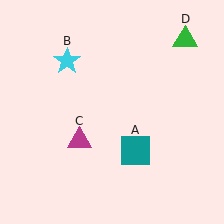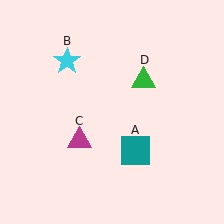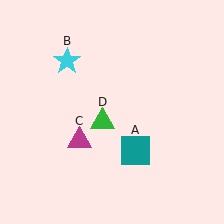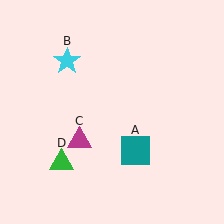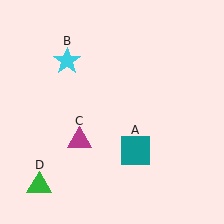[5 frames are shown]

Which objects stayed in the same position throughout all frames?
Teal square (object A) and cyan star (object B) and magenta triangle (object C) remained stationary.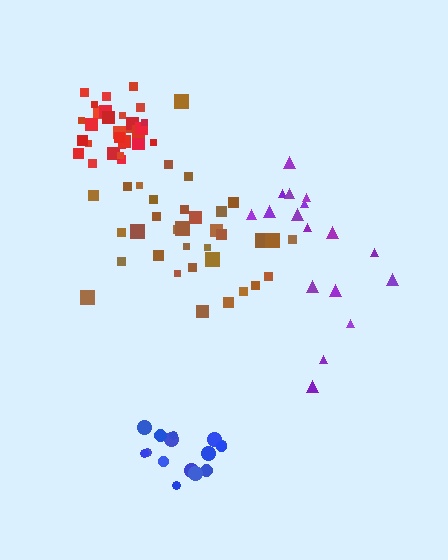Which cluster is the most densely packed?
Red.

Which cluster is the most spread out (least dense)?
Purple.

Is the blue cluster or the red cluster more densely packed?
Red.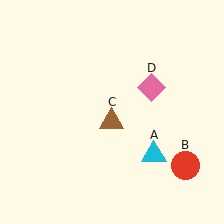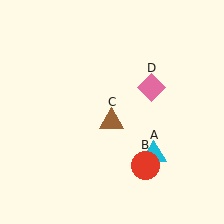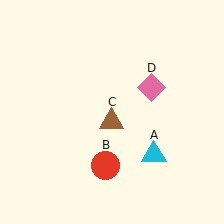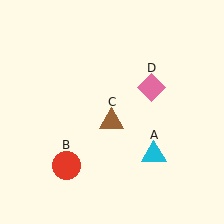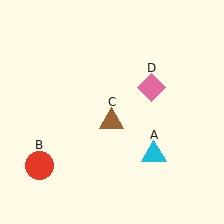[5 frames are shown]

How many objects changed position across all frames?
1 object changed position: red circle (object B).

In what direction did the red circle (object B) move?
The red circle (object B) moved left.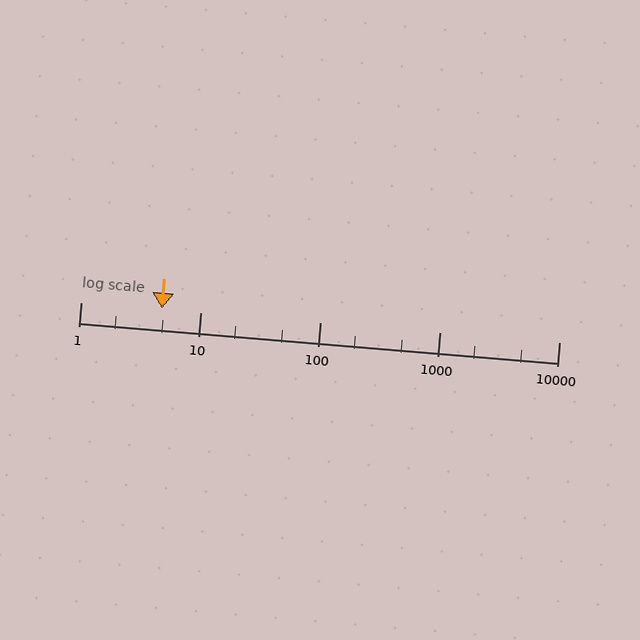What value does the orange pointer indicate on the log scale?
The pointer indicates approximately 4.8.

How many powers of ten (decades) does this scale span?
The scale spans 4 decades, from 1 to 10000.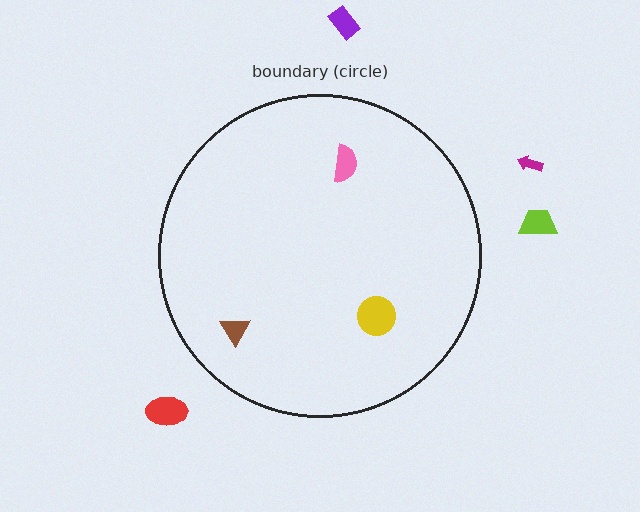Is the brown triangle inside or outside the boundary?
Inside.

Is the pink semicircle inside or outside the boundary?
Inside.